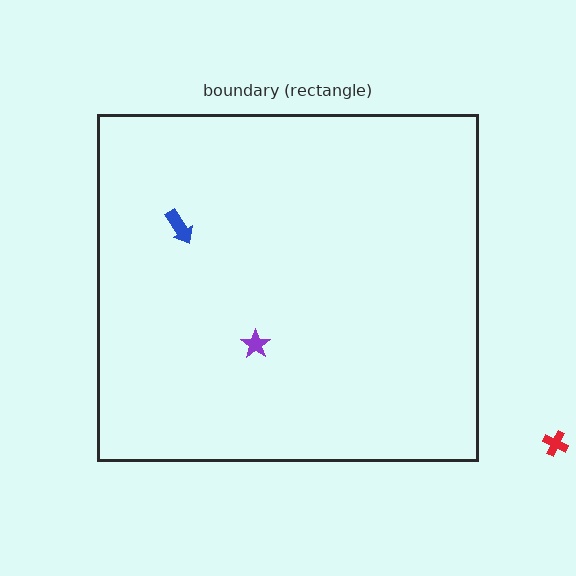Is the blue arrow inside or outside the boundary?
Inside.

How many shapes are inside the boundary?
2 inside, 1 outside.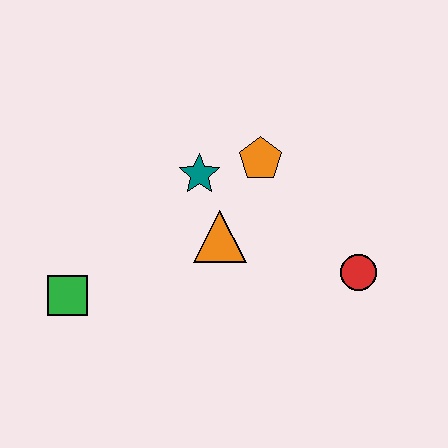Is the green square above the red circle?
No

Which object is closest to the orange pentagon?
The teal star is closest to the orange pentagon.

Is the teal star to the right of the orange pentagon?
No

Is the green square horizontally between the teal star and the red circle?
No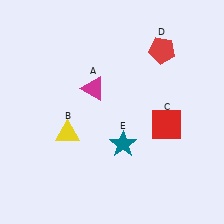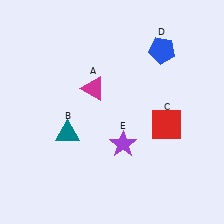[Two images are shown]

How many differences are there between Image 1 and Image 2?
There are 3 differences between the two images.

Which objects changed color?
B changed from yellow to teal. D changed from red to blue. E changed from teal to purple.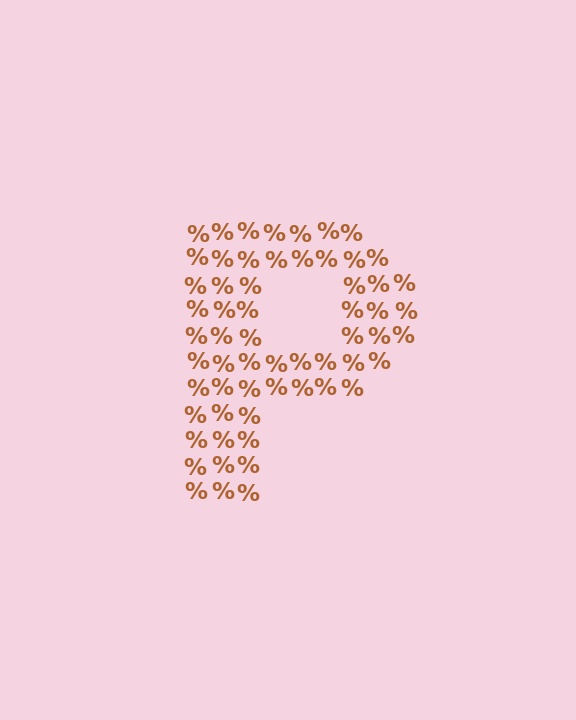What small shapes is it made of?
It is made of small percent signs.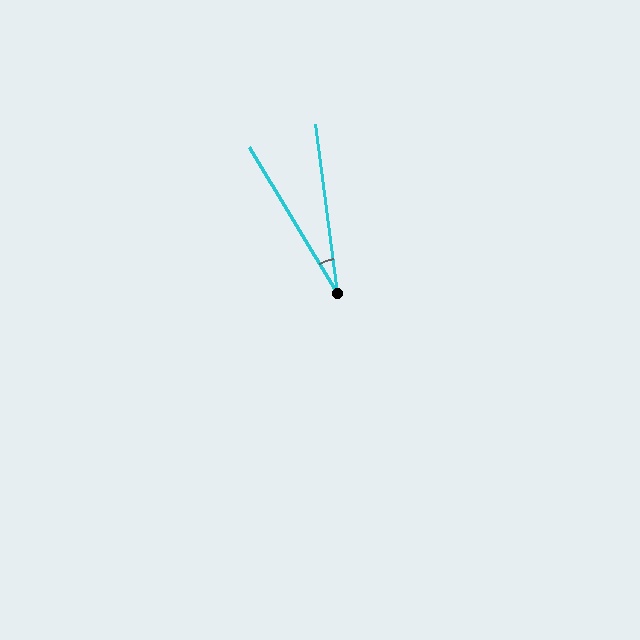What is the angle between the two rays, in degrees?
Approximately 24 degrees.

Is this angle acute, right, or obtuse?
It is acute.